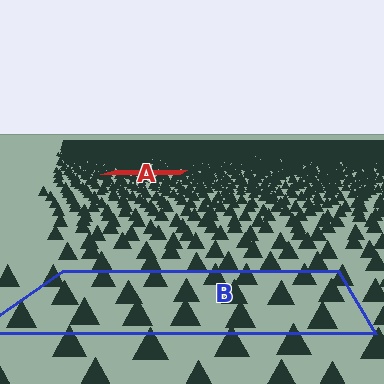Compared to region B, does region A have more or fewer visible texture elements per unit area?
Region A has more texture elements per unit area — they are packed more densely because it is farther away.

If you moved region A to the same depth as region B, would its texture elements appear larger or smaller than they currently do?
They would appear larger. At a closer depth, the same texture elements are projected at a bigger on-screen size.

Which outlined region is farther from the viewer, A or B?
Region A is farther from the viewer — the texture elements inside it appear smaller and more densely packed.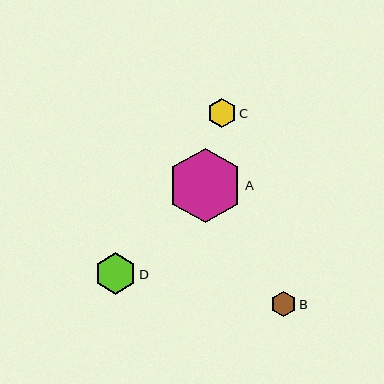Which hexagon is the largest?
Hexagon A is the largest with a size of approximately 75 pixels.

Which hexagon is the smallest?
Hexagon B is the smallest with a size of approximately 25 pixels.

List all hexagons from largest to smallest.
From largest to smallest: A, D, C, B.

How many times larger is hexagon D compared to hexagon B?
Hexagon D is approximately 1.6 times the size of hexagon B.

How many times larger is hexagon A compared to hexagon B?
Hexagon A is approximately 2.9 times the size of hexagon B.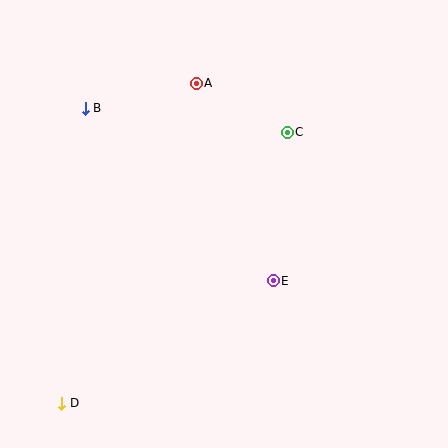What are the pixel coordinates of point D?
Point D is at (62, 403).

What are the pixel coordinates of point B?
Point B is at (85, 108).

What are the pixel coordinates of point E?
Point E is at (273, 281).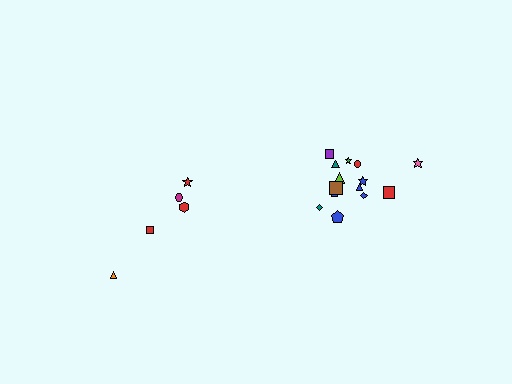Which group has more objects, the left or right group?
The right group.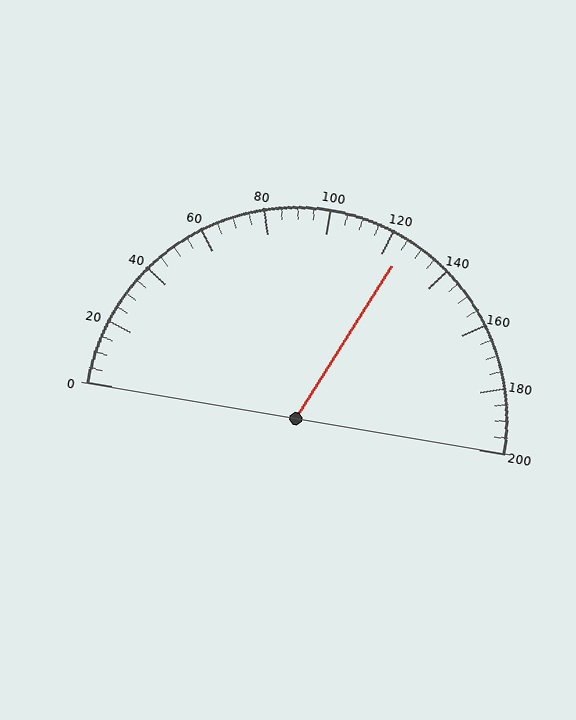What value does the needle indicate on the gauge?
The needle indicates approximately 125.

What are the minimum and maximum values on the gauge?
The gauge ranges from 0 to 200.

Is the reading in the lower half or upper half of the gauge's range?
The reading is in the upper half of the range (0 to 200).